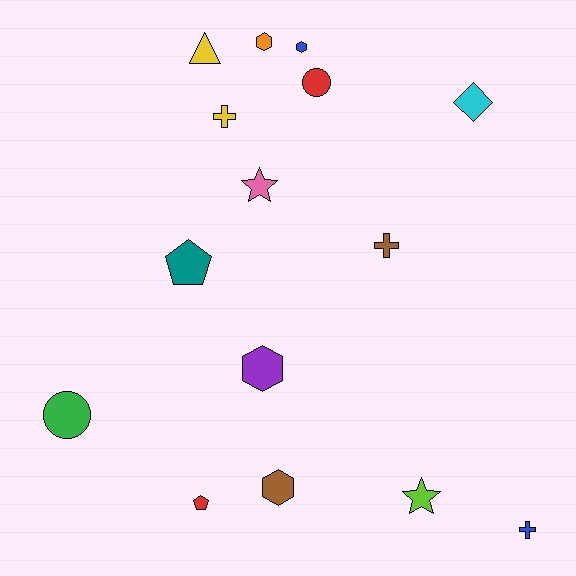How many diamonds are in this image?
There is 1 diamond.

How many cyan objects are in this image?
There is 1 cyan object.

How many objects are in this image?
There are 15 objects.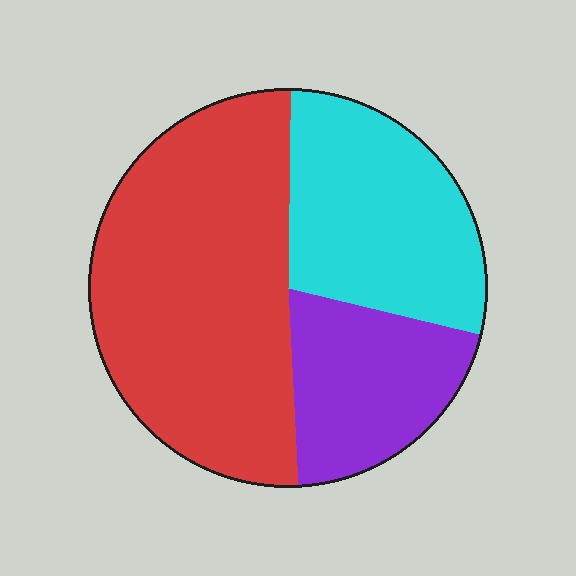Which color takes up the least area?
Purple, at roughly 20%.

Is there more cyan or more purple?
Cyan.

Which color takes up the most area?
Red, at roughly 50%.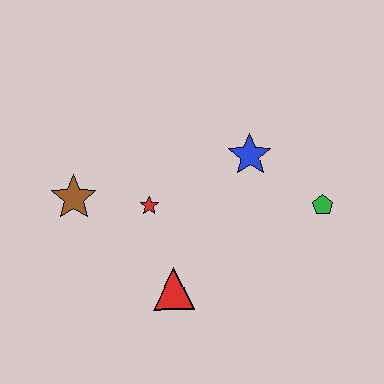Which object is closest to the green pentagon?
The blue star is closest to the green pentagon.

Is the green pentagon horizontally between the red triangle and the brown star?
No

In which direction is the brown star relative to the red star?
The brown star is to the left of the red star.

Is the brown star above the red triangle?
Yes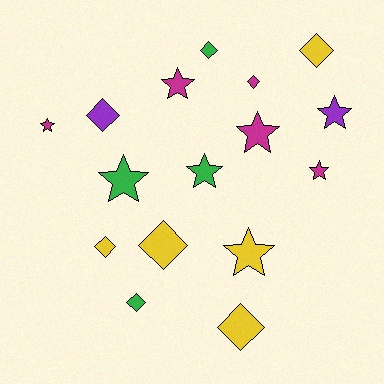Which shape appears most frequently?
Star, with 8 objects.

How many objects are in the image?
There are 16 objects.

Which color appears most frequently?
Magenta, with 5 objects.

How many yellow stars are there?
There is 1 yellow star.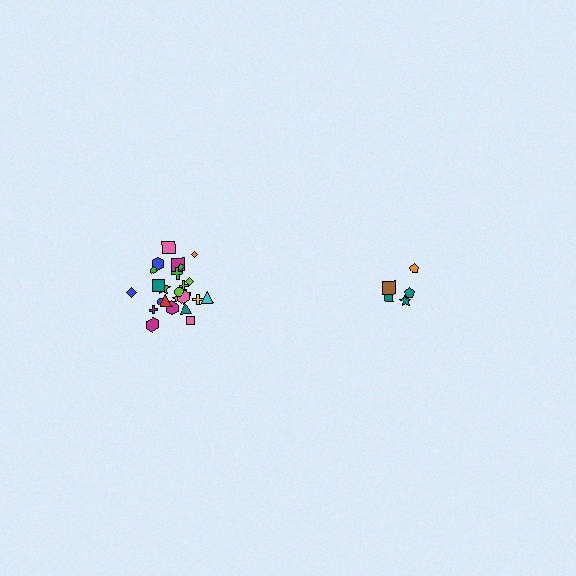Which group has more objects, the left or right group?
The left group.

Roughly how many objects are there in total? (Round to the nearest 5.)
Roughly 30 objects in total.